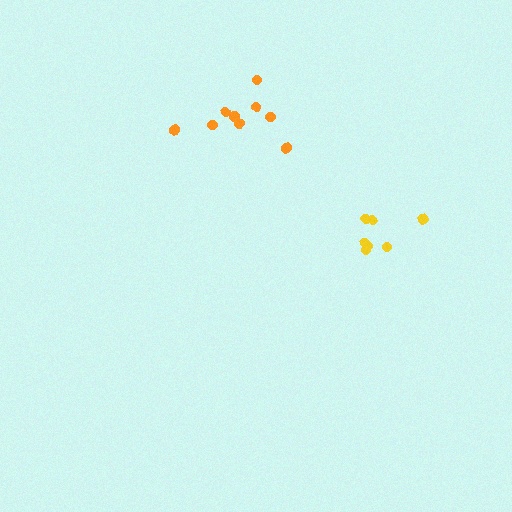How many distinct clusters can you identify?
There are 2 distinct clusters.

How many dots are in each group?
Group 1: 7 dots, Group 2: 9 dots (16 total).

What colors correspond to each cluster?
The clusters are colored: yellow, orange.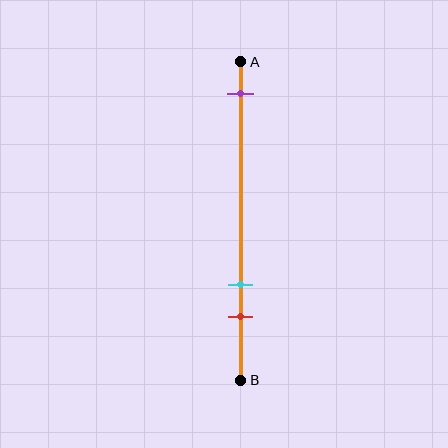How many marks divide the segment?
There are 3 marks dividing the segment.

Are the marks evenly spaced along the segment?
No, the marks are not evenly spaced.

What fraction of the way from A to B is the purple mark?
The purple mark is approximately 10% (0.1) of the way from A to B.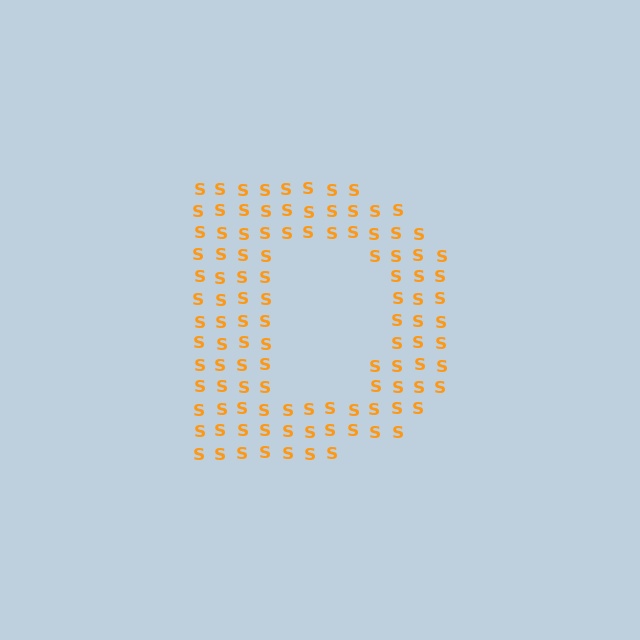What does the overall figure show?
The overall figure shows the letter D.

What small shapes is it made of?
It is made of small letter S's.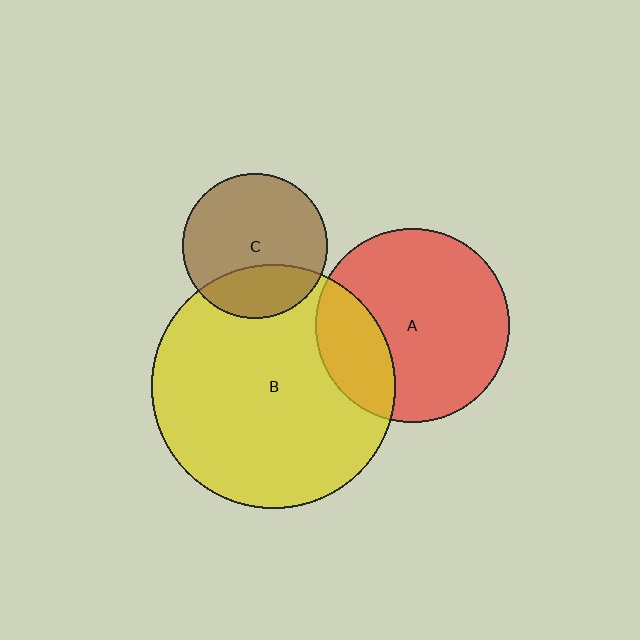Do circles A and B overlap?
Yes.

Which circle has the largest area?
Circle B (yellow).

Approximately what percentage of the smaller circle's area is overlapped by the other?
Approximately 25%.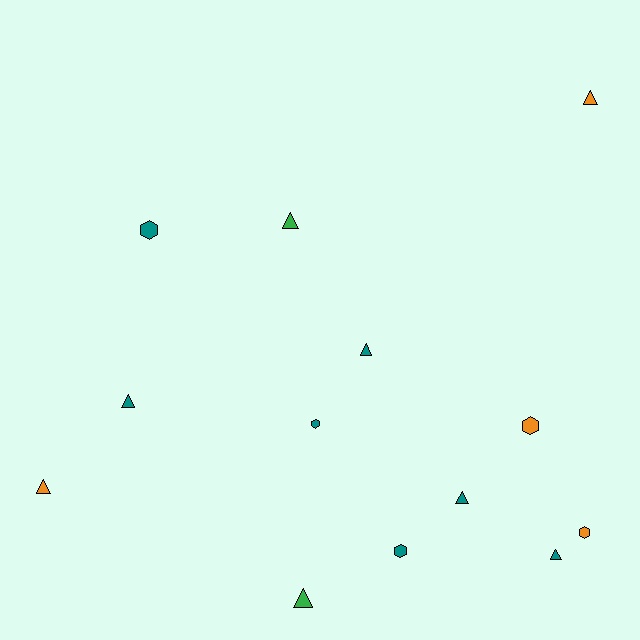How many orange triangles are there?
There are 2 orange triangles.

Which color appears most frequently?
Teal, with 7 objects.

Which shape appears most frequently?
Triangle, with 8 objects.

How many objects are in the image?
There are 13 objects.